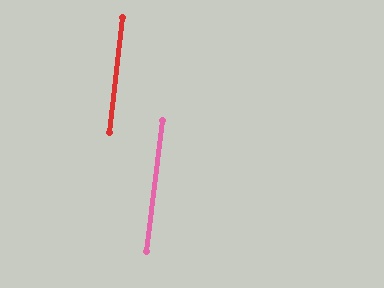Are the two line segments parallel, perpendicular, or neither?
Parallel — their directions differ by only 0.6°.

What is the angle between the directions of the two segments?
Approximately 1 degree.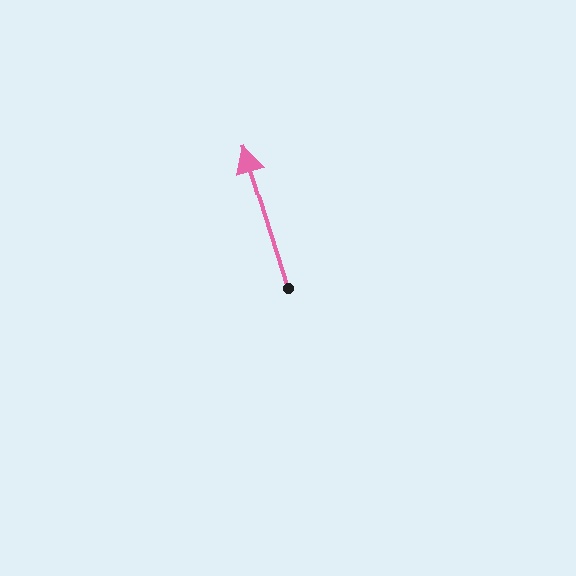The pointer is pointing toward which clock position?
Roughly 11 o'clock.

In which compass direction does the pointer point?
North.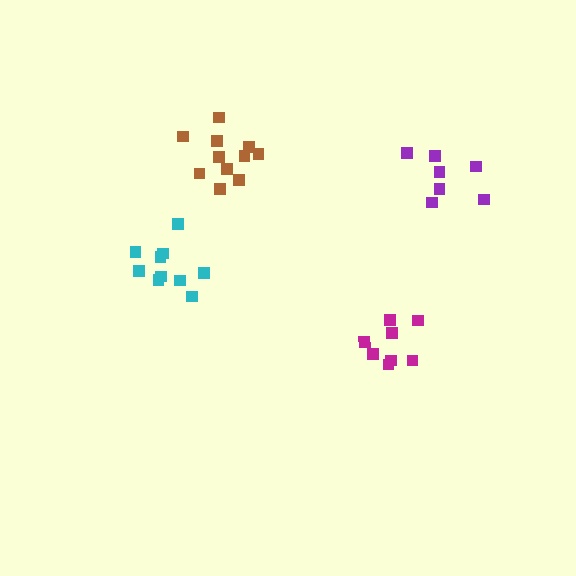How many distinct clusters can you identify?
There are 4 distinct clusters.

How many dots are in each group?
Group 1: 8 dots, Group 2: 7 dots, Group 3: 10 dots, Group 4: 11 dots (36 total).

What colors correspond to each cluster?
The clusters are colored: magenta, purple, cyan, brown.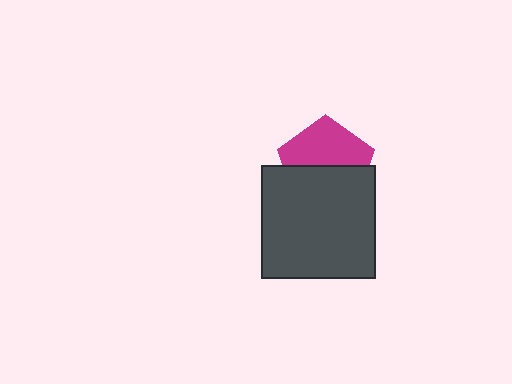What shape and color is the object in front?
The object in front is a dark gray square.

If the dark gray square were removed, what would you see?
You would see the complete magenta pentagon.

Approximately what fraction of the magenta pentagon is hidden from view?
Roughly 48% of the magenta pentagon is hidden behind the dark gray square.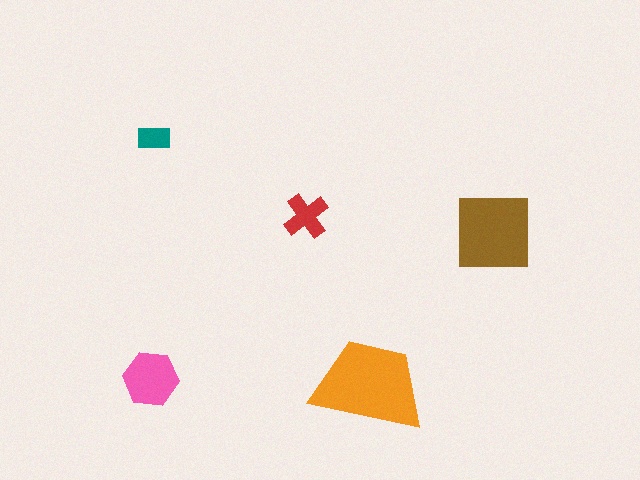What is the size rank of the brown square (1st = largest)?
2nd.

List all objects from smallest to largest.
The teal rectangle, the red cross, the pink hexagon, the brown square, the orange trapezoid.